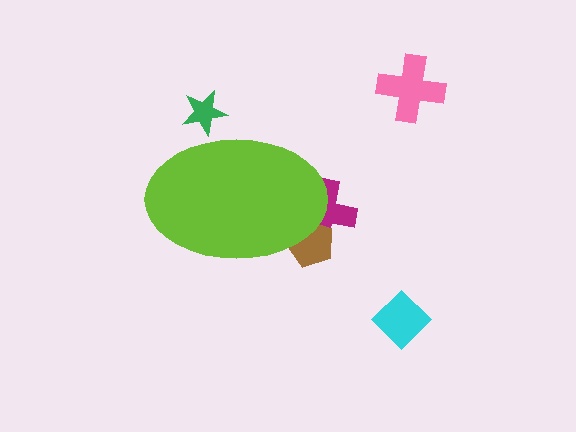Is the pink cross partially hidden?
No, the pink cross is fully visible.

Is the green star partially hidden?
Yes, the green star is partially hidden behind the lime ellipse.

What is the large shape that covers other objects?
A lime ellipse.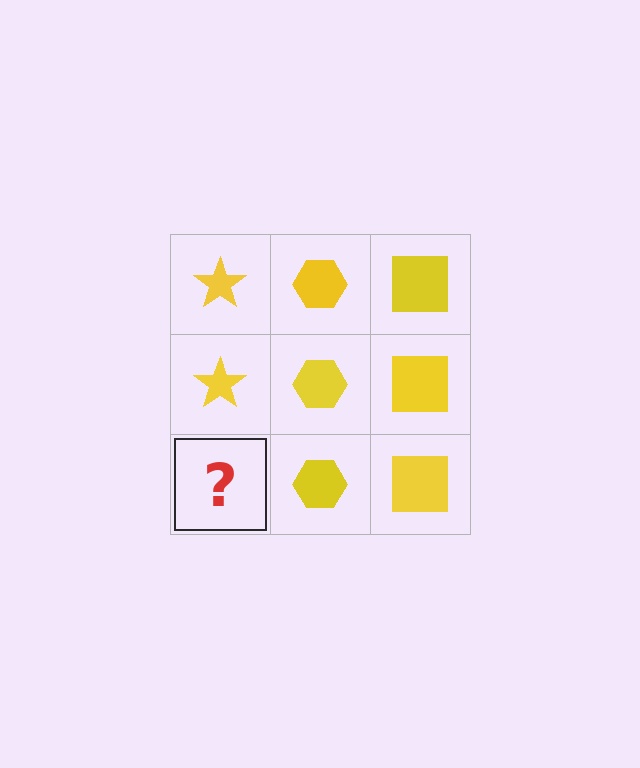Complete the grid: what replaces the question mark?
The question mark should be replaced with a yellow star.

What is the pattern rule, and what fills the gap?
The rule is that each column has a consistent shape. The gap should be filled with a yellow star.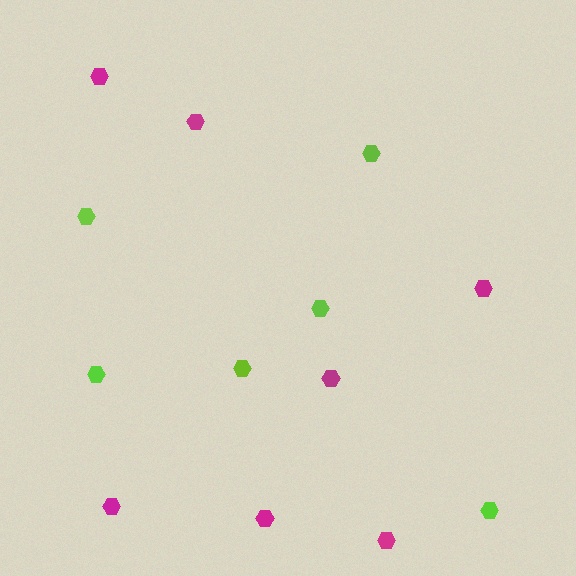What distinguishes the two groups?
There are 2 groups: one group of magenta hexagons (7) and one group of lime hexagons (6).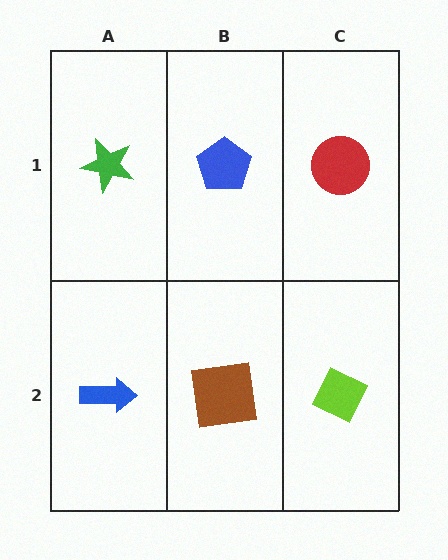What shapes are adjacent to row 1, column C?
A lime diamond (row 2, column C), a blue pentagon (row 1, column B).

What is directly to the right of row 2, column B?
A lime diamond.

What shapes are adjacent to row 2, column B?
A blue pentagon (row 1, column B), a blue arrow (row 2, column A), a lime diamond (row 2, column C).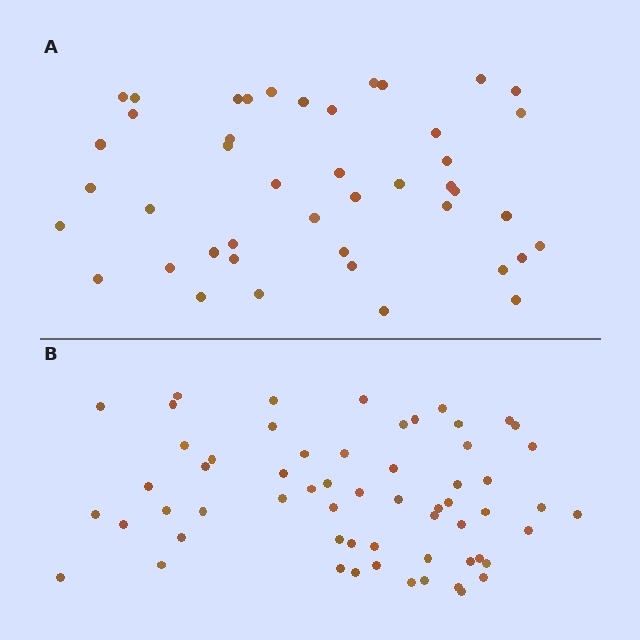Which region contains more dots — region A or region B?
Region B (the bottom region) has more dots.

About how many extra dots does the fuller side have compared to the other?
Region B has approximately 15 more dots than region A.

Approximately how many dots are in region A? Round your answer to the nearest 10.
About 40 dots. (The exact count is 44, which rounds to 40.)